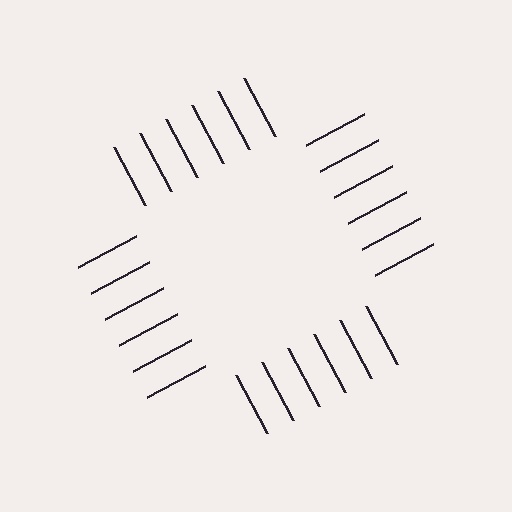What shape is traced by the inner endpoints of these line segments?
An illusory square — the line segments terminate on its edges but no continuous stroke is drawn.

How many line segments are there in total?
24 — 6 along each of the 4 edges.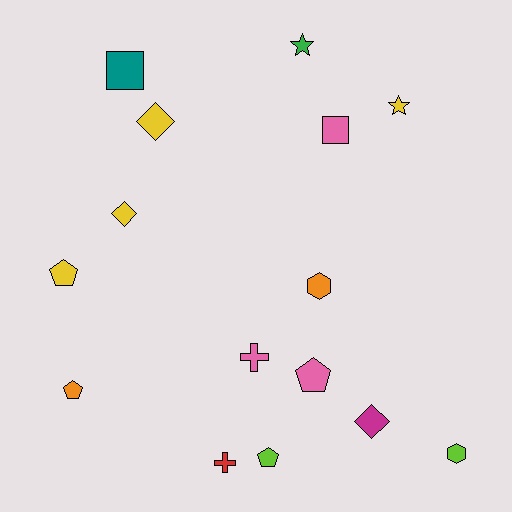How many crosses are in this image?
There are 2 crosses.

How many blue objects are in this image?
There are no blue objects.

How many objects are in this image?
There are 15 objects.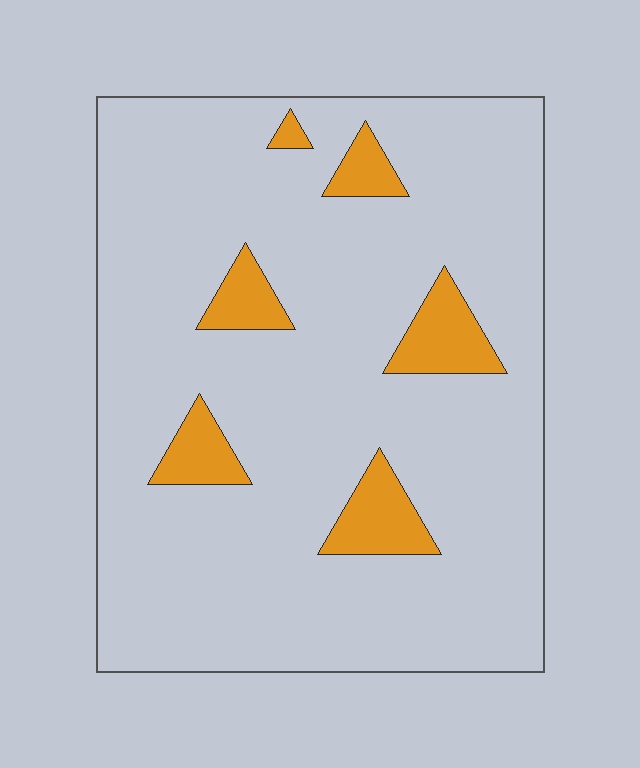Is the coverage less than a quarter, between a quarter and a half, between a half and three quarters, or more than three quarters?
Less than a quarter.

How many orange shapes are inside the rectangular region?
6.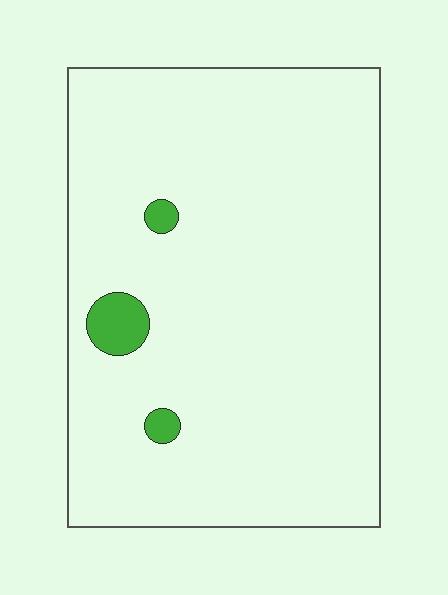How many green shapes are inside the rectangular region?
3.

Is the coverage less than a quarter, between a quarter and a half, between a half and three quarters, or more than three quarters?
Less than a quarter.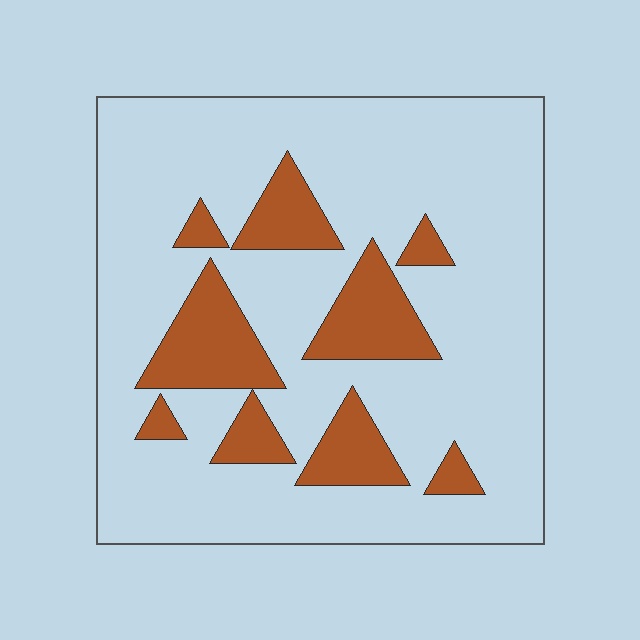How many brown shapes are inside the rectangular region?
9.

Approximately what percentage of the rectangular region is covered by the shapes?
Approximately 20%.